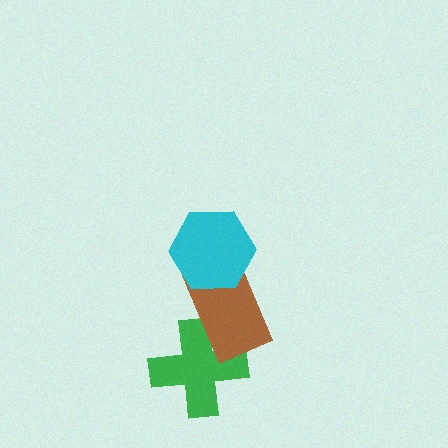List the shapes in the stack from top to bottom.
From top to bottom: the cyan hexagon, the brown rectangle, the green cross.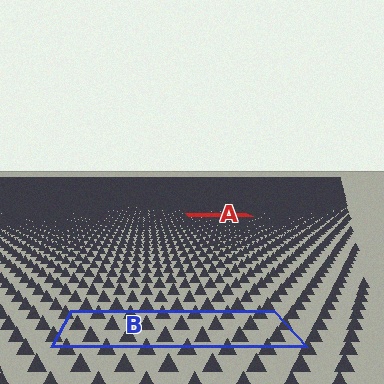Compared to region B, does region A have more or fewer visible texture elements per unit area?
Region A has more texture elements per unit area — they are packed more densely because it is farther away.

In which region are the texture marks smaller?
The texture marks are smaller in region A, because it is farther away.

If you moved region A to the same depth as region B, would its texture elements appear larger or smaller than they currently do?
They would appear larger. At a closer depth, the same texture elements are projected at a bigger on-screen size.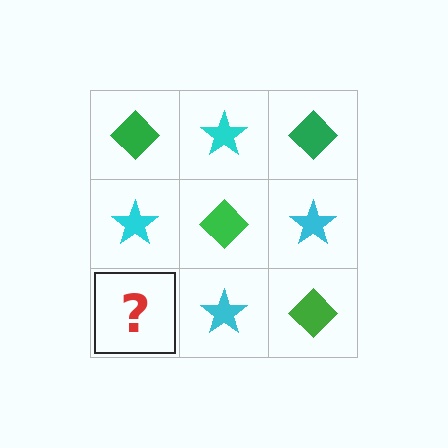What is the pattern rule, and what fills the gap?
The rule is that it alternates green diamond and cyan star in a checkerboard pattern. The gap should be filled with a green diamond.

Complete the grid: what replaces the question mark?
The question mark should be replaced with a green diamond.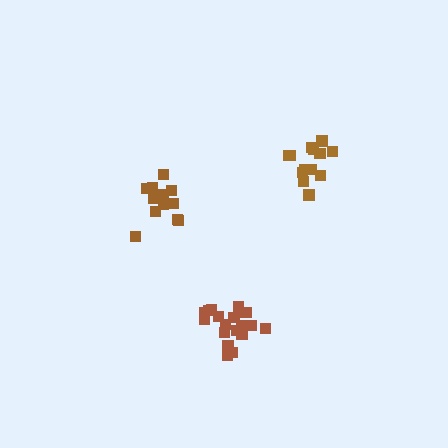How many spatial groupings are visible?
There are 3 spatial groupings.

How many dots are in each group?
Group 1: 18 dots, Group 2: 13 dots, Group 3: 13 dots (44 total).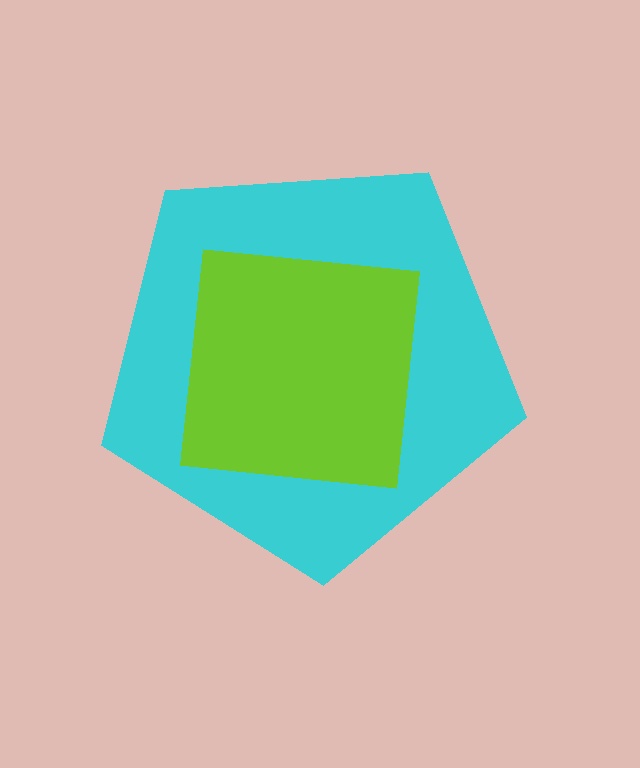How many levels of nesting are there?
2.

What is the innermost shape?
The lime square.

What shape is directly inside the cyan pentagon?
The lime square.